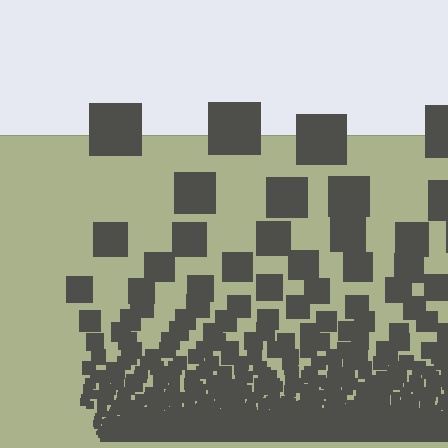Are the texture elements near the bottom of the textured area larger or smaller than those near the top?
Smaller. The gradient is inverted — elements near the bottom are smaller and denser.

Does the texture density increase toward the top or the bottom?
Density increases toward the bottom.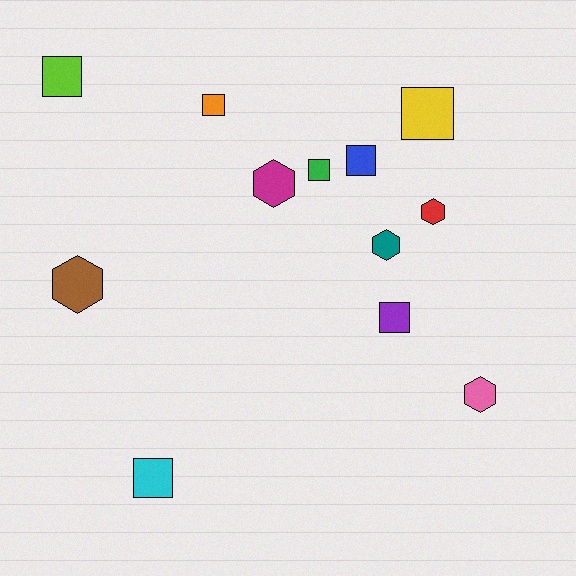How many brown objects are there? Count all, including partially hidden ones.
There is 1 brown object.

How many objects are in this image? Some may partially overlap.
There are 12 objects.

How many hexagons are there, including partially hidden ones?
There are 5 hexagons.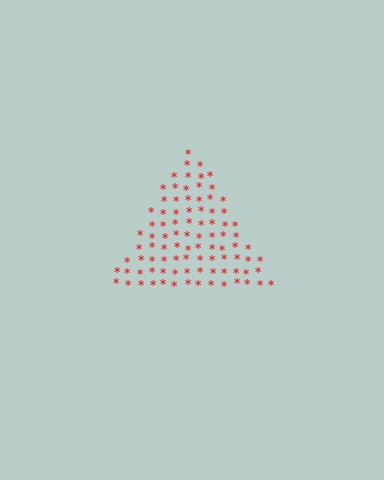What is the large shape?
The large shape is a triangle.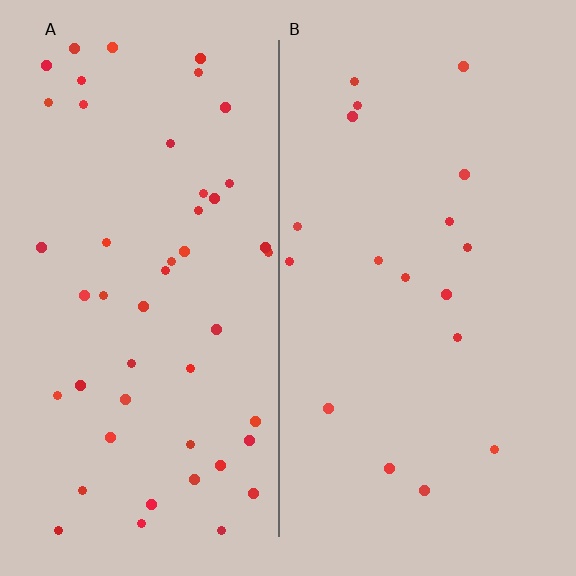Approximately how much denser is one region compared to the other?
Approximately 2.7× — region A over region B.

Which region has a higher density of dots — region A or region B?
A (the left).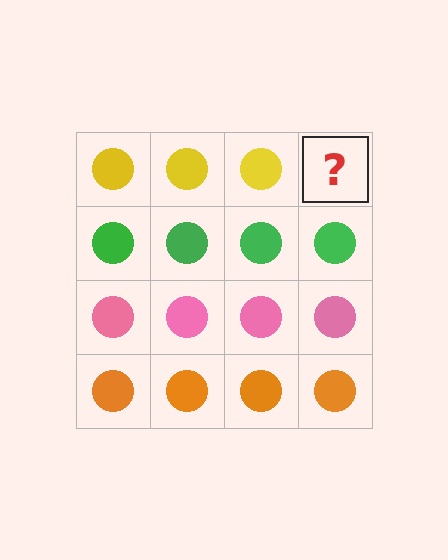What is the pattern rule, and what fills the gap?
The rule is that each row has a consistent color. The gap should be filled with a yellow circle.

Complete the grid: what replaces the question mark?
The question mark should be replaced with a yellow circle.